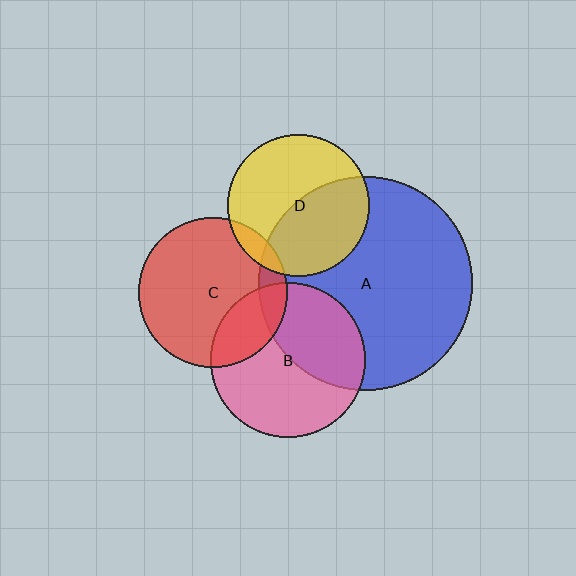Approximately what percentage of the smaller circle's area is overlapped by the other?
Approximately 10%.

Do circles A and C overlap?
Yes.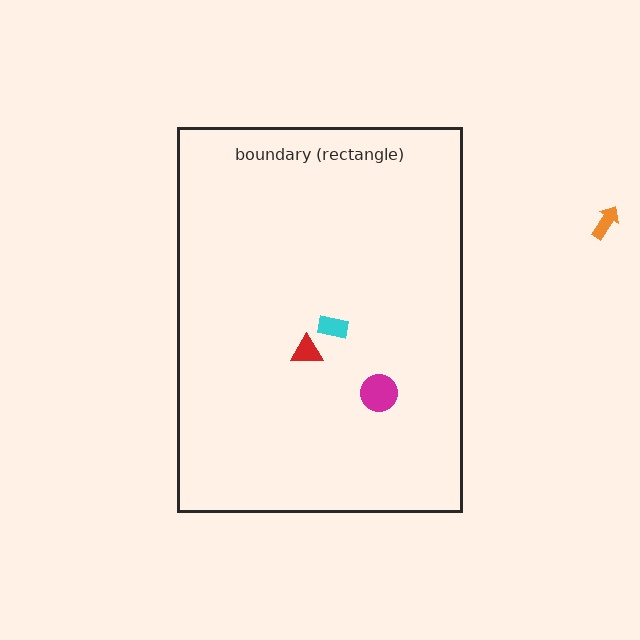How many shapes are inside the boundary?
3 inside, 1 outside.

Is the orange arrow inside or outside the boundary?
Outside.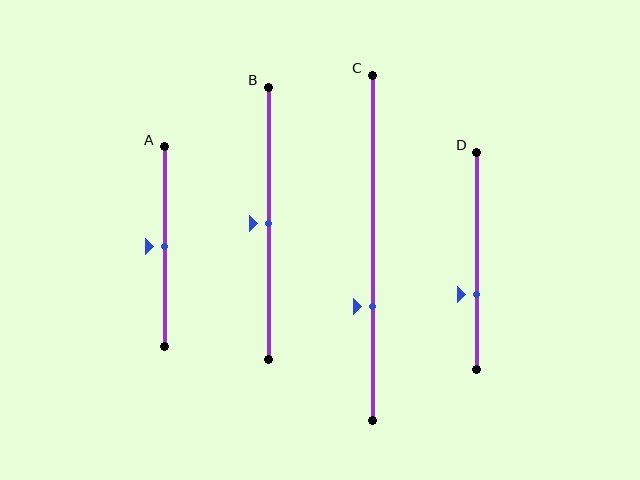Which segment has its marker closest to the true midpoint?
Segment A has its marker closest to the true midpoint.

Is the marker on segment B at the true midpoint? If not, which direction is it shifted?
Yes, the marker on segment B is at the true midpoint.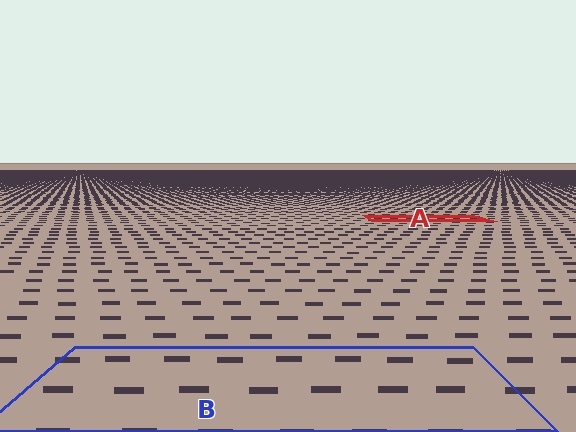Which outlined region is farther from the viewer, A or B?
Region A is farther from the viewer — the texture elements inside it appear smaller and more densely packed.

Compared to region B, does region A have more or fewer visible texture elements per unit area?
Region A has more texture elements per unit area — they are packed more densely because it is farther away.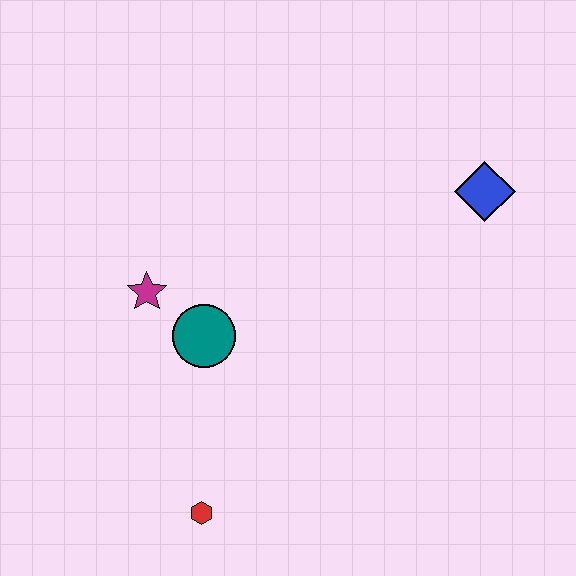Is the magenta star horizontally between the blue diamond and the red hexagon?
No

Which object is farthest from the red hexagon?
The blue diamond is farthest from the red hexagon.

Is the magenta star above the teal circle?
Yes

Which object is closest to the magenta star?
The teal circle is closest to the magenta star.